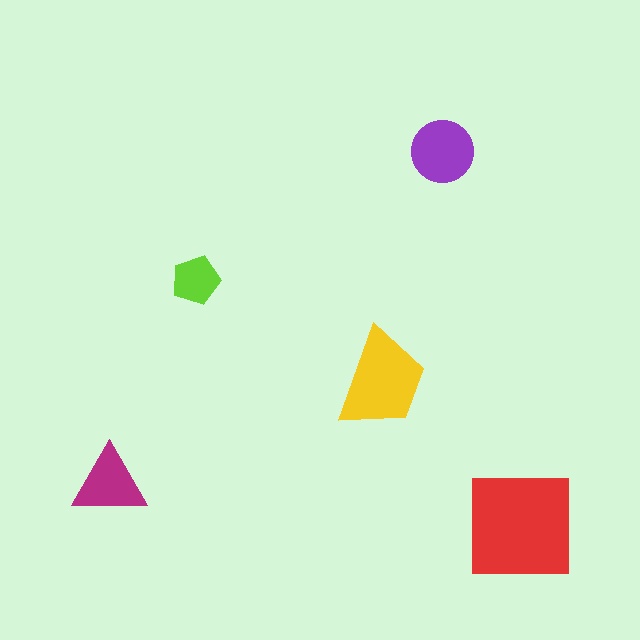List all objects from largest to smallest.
The red square, the yellow trapezoid, the purple circle, the magenta triangle, the lime pentagon.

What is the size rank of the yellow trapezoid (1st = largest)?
2nd.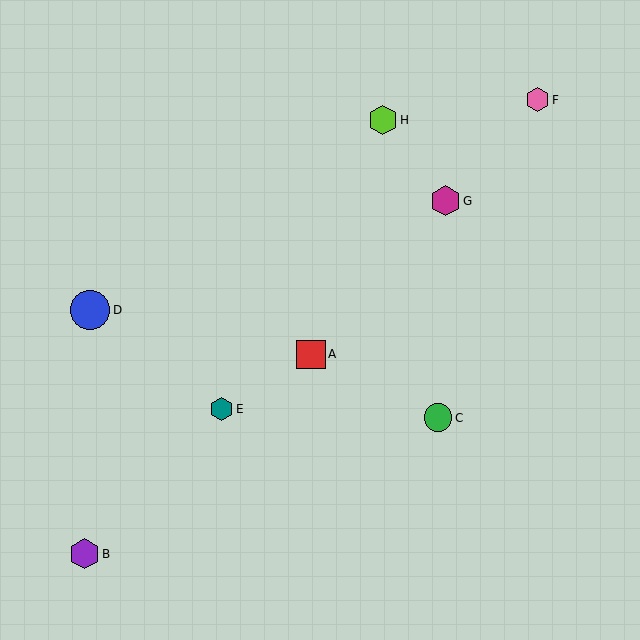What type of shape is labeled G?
Shape G is a magenta hexagon.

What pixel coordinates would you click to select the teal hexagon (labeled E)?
Click at (222, 409) to select the teal hexagon E.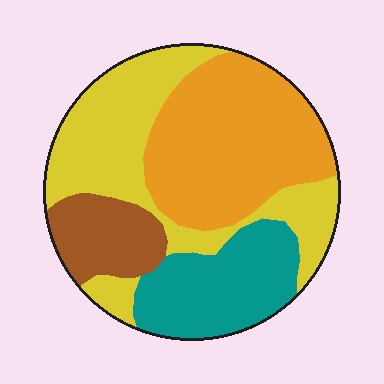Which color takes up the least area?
Brown, at roughly 10%.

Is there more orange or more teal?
Orange.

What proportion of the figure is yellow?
Yellow takes up between a quarter and a half of the figure.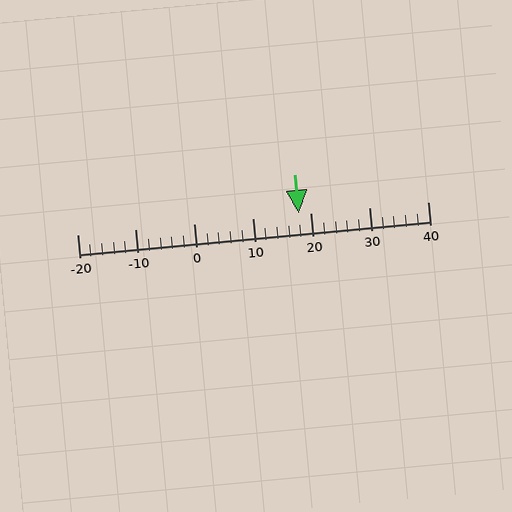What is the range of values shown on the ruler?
The ruler shows values from -20 to 40.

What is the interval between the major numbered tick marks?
The major tick marks are spaced 10 units apart.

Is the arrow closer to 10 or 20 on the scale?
The arrow is closer to 20.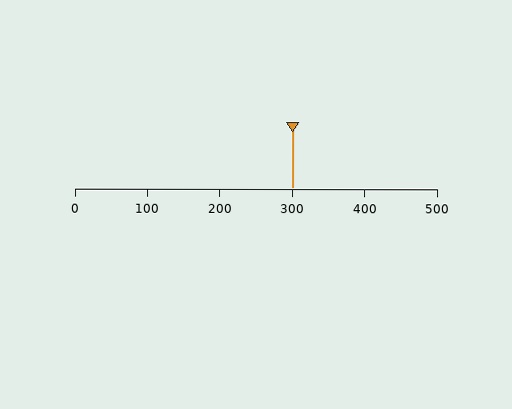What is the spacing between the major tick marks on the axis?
The major ticks are spaced 100 apart.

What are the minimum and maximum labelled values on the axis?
The axis runs from 0 to 500.